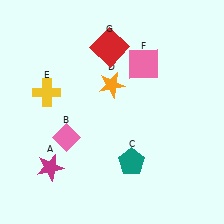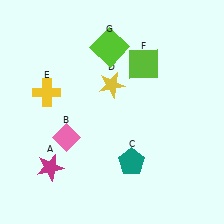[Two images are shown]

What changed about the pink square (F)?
In Image 1, F is pink. In Image 2, it changed to lime.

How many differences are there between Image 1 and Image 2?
There are 3 differences between the two images.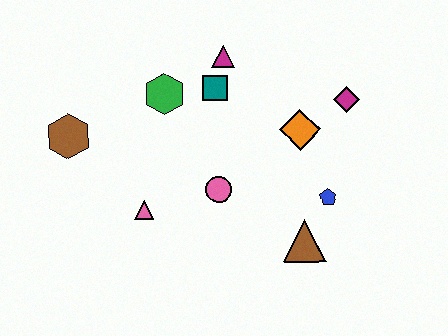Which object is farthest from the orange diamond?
The brown hexagon is farthest from the orange diamond.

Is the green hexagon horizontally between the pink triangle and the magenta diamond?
Yes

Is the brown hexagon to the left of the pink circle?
Yes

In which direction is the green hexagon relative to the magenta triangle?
The green hexagon is to the left of the magenta triangle.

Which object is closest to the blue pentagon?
The brown triangle is closest to the blue pentagon.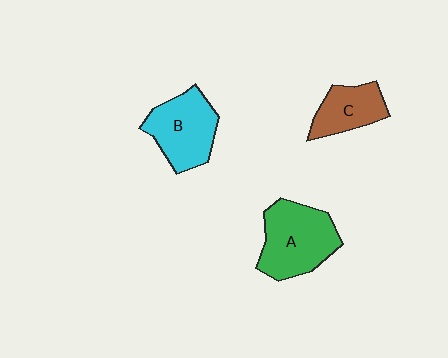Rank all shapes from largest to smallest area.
From largest to smallest: A (green), B (cyan), C (brown).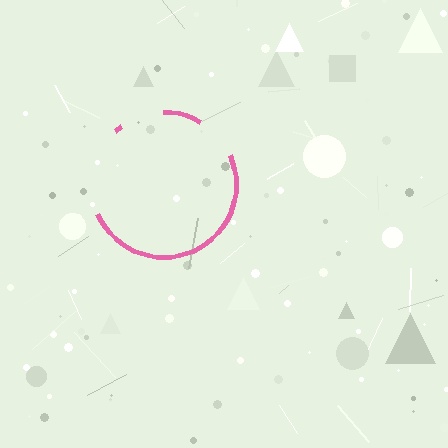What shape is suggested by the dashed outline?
The dashed outline suggests a circle.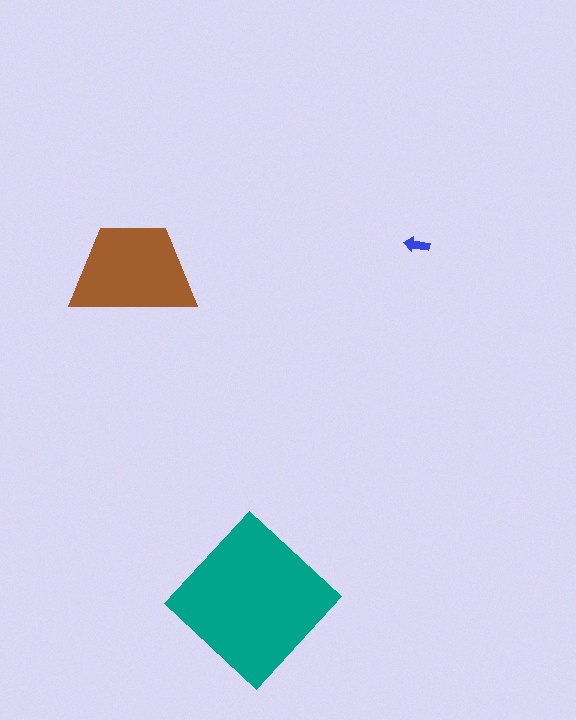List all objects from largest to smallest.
The teal diamond, the brown trapezoid, the blue arrow.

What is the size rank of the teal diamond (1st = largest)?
1st.